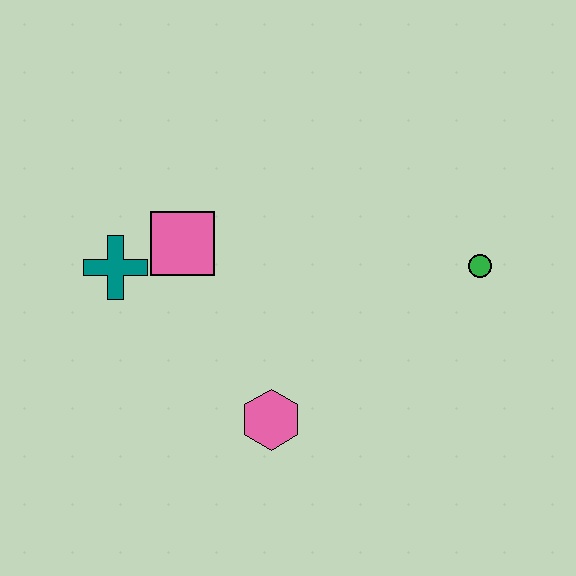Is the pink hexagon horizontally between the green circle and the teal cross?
Yes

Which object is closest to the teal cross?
The pink square is closest to the teal cross.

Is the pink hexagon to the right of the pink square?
Yes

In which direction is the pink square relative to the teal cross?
The pink square is to the right of the teal cross.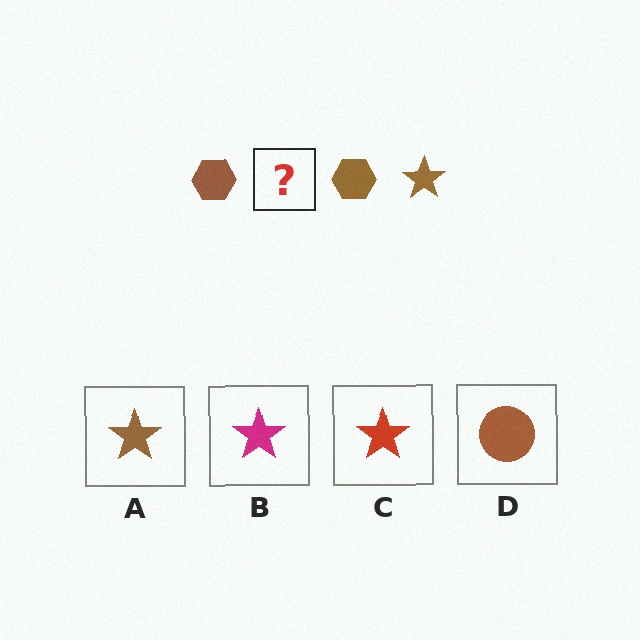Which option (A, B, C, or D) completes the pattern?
A.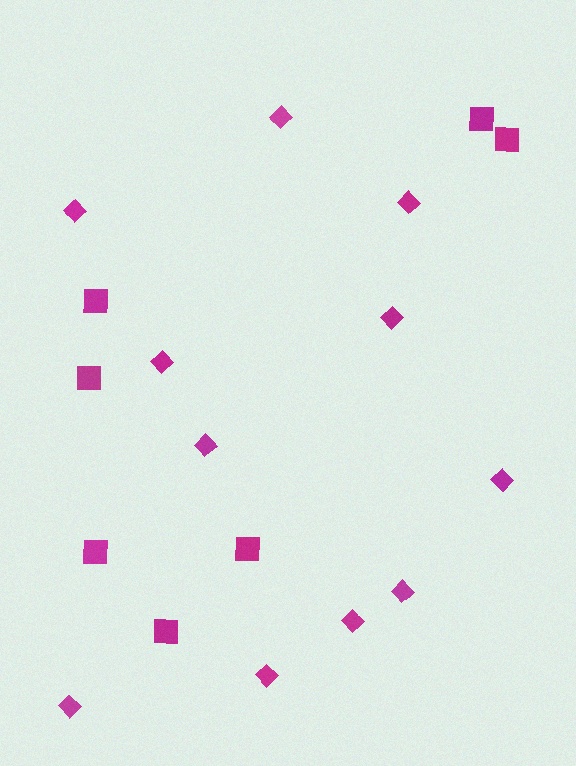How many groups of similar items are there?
There are 2 groups: one group of diamonds (11) and one group of squares (7).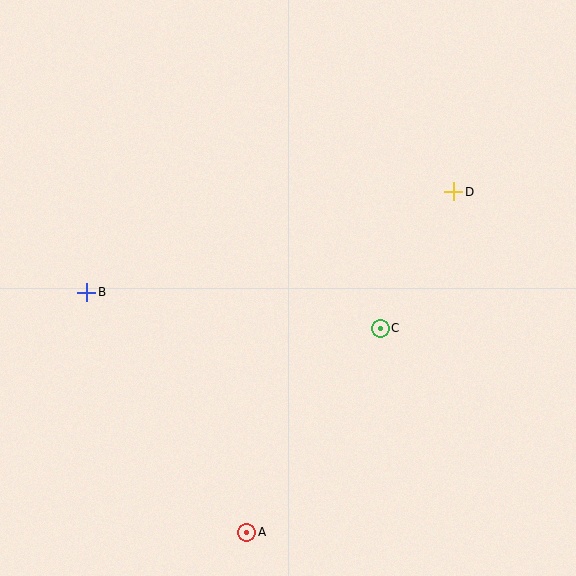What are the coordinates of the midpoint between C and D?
The midpoint between C and D is at (417, 260).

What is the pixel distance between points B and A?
The distance between B and A is 288 pixels.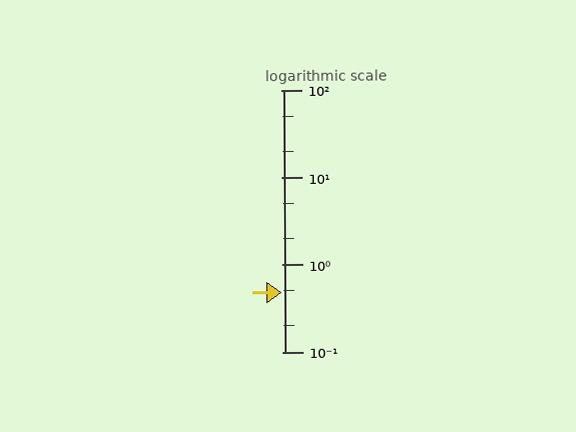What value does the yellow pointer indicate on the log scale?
The pointer indicates approximately 0.48.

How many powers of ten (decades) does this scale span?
The scale spans 3 decades, from 0.1 to 100.